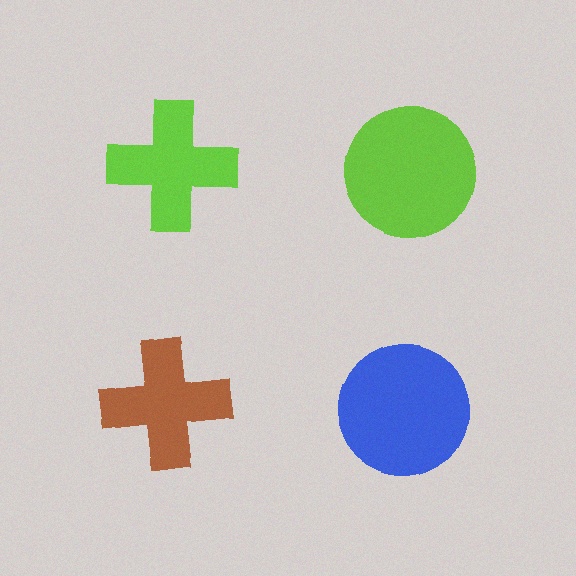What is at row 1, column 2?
A lime circle.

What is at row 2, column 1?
A brown cross.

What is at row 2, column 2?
A blue circle.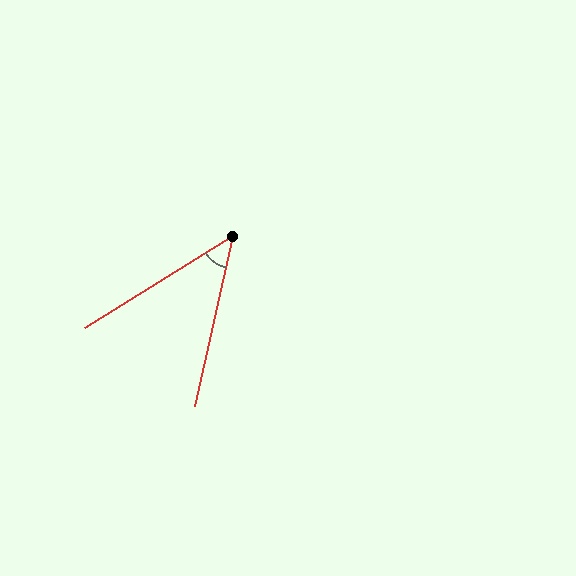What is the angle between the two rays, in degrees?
Approximately 46 degrees.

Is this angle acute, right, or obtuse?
It is acute.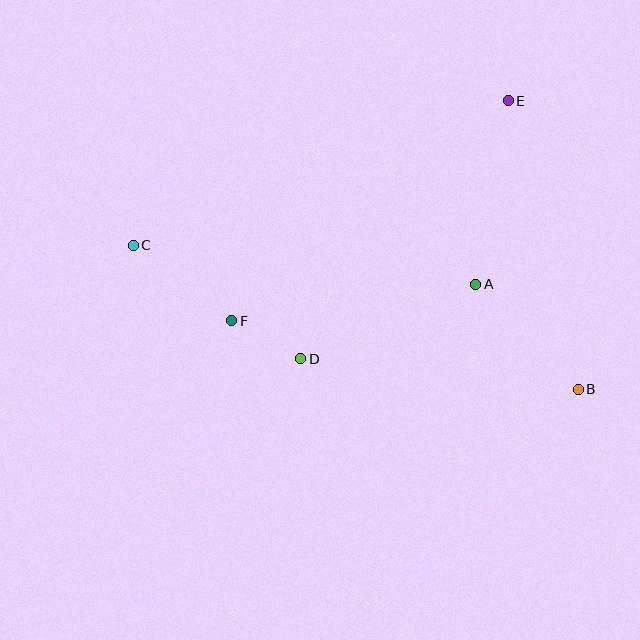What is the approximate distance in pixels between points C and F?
The distance between C and F is approximately 124 pixels.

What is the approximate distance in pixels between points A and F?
The distance between A and F is approximately 247 pixels.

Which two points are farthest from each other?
Points B and C are farthest from each other.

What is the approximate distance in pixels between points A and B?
The distance between A and B is approximately 147 pixels.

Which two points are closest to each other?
Points D and F are closest to each other.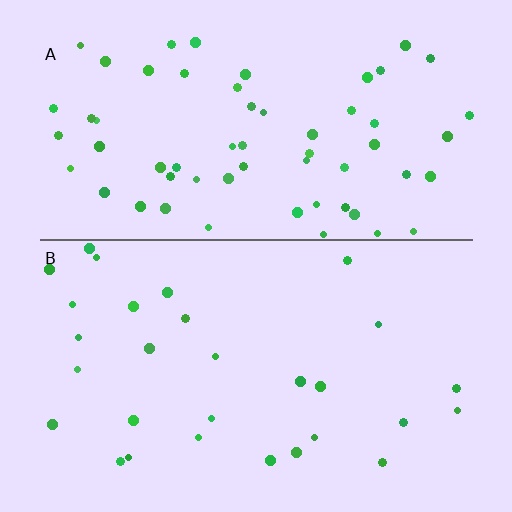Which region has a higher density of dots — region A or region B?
A (the top).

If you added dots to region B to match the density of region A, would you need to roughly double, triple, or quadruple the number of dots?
Approximately double.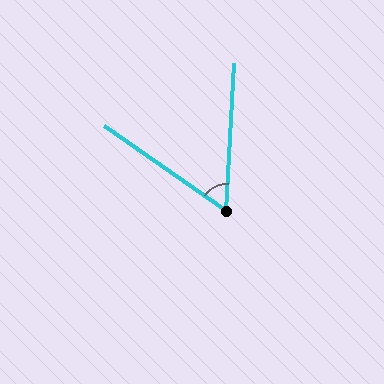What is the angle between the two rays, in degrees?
Approximately 58 degrees.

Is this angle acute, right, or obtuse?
It is acute.